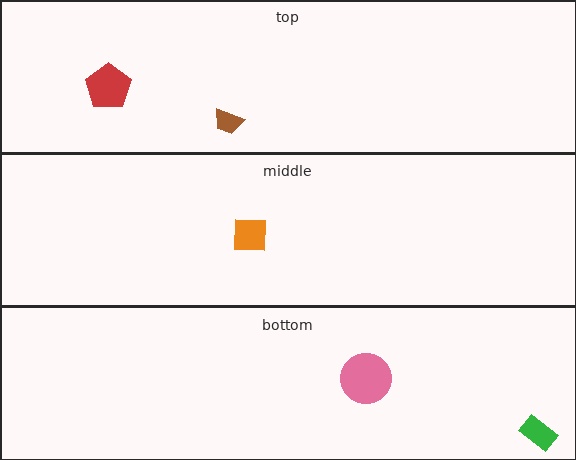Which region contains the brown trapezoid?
The top region.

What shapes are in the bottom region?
The green rectangle, the pink circle.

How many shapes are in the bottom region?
2.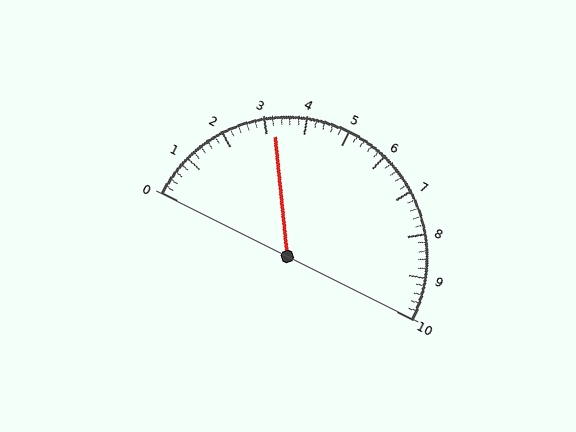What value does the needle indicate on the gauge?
The needle indicates approximately 3.2.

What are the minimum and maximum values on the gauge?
The gauge ranges from 0 to 10.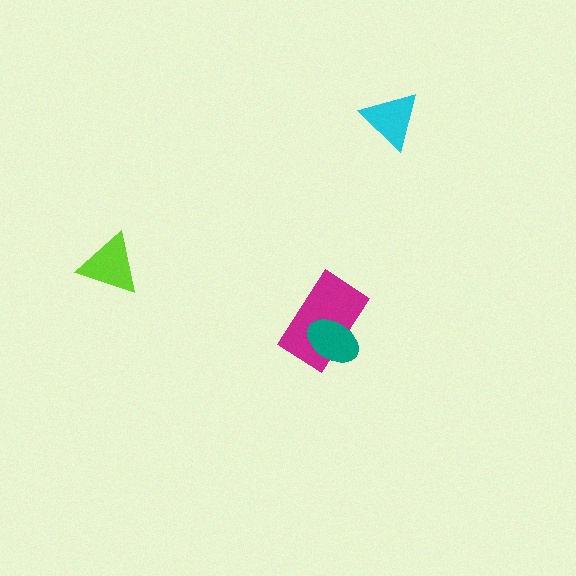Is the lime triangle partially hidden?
No, no other shape covers it.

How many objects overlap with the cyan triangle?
0 objects overlap with the cyan triangle.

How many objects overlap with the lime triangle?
0 objects overlap with the lime triangle.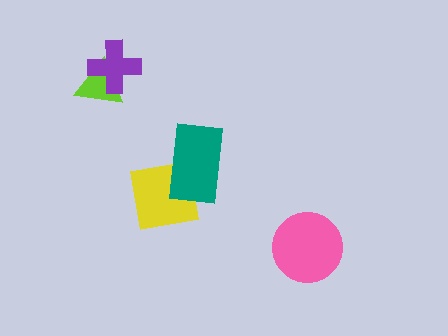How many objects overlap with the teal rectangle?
1 object overlaps with the teal rectangle.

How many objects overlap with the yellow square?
1 object overlaps with the yellow square.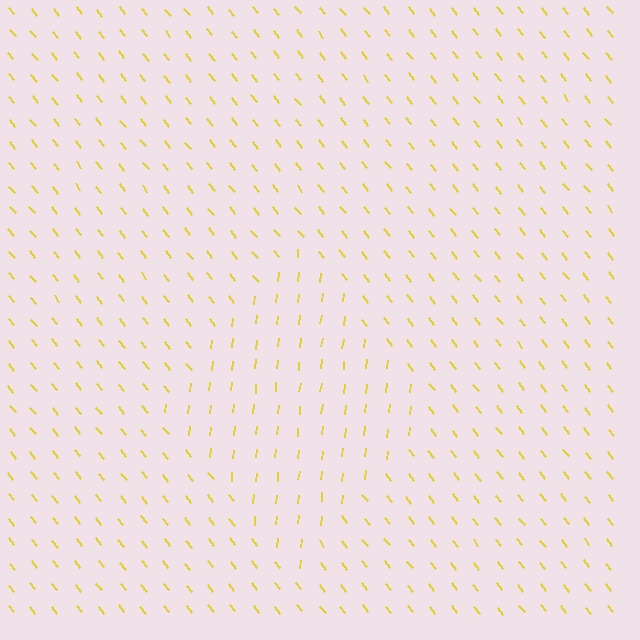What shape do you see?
I see a diamond.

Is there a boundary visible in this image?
Yes, there is a texture boundary formed by a change in line orientation.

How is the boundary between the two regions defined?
The boundary is defined purely by a change in line orientation (approximately 45 degrees difference). All lines are the same color and thickness.